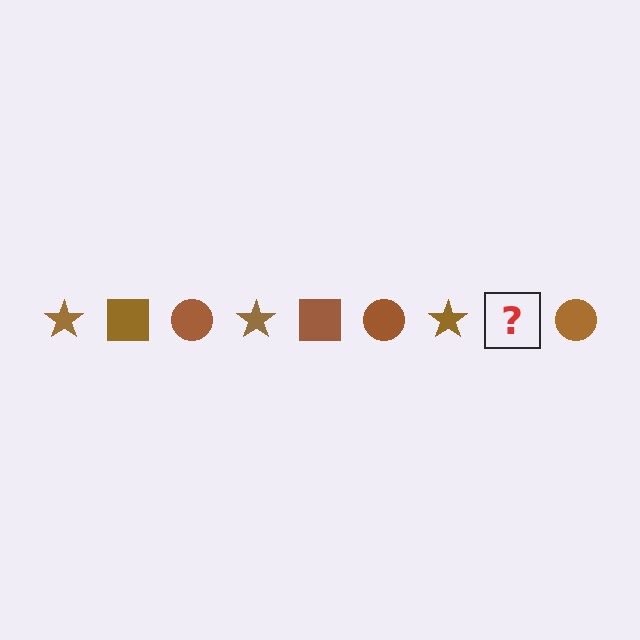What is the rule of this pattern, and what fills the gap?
The rule is that the pattern cycles through star, square, circle shapes in brown. The gap should be filled with a brown square.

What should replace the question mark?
The question mark should be replaced with a brown square.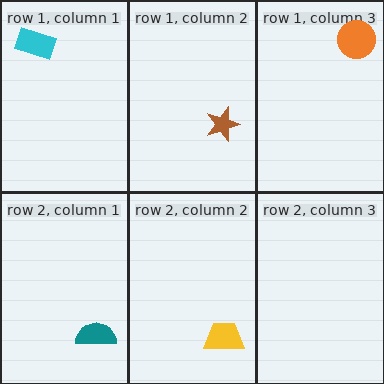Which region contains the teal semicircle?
The row 2, column 1 region.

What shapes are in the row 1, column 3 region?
The orange circle.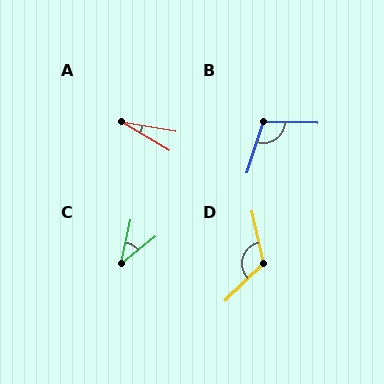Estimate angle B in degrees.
Approximately 107 degrees.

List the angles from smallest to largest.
A (21°), C (38°), B (107°), D (122°).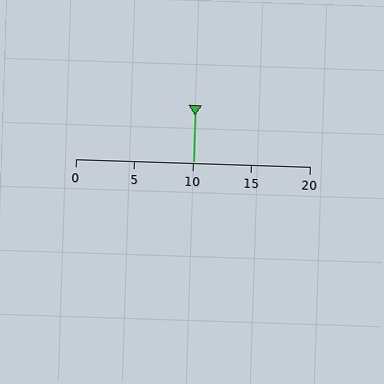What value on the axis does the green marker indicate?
The marker indicates approximately 10.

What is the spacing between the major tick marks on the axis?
The major ticks are spaced 5 apart.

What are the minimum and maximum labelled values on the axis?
The axis runs from 0 to 20.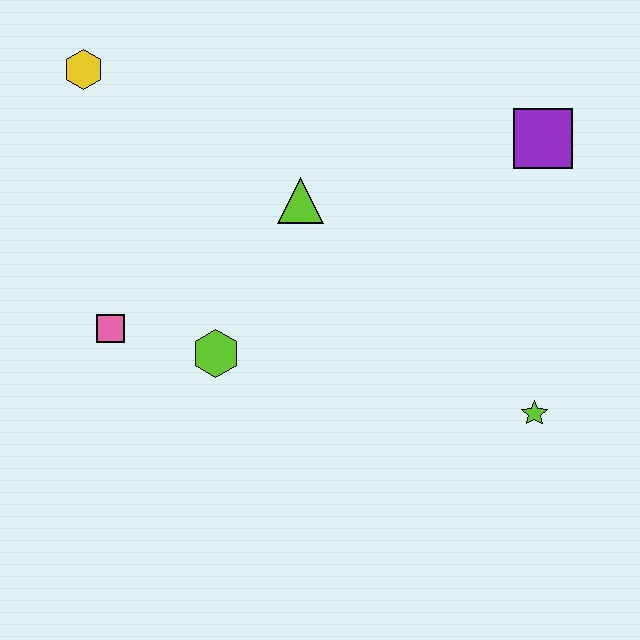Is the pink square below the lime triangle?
Yes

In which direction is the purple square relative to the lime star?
The purple square is above the lime star.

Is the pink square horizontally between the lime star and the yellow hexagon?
Yes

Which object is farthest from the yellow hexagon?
The lime star is farthest from the yellow hexagon.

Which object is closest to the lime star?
The purple square is closest to the lime star.